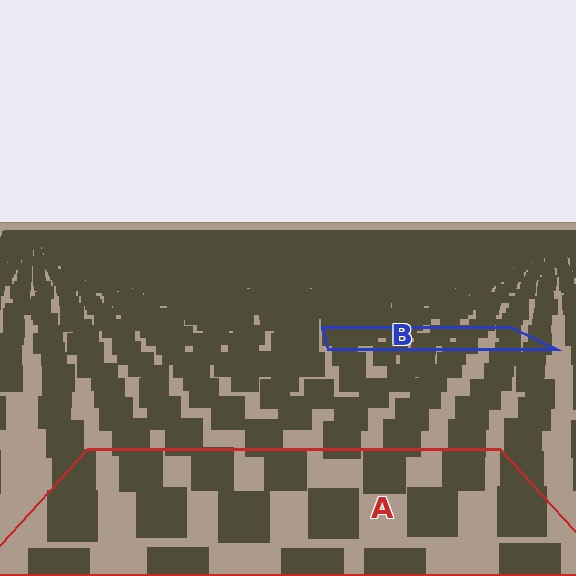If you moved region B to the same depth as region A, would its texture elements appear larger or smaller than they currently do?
They would appear larger. At a closer depth, the same texture elements are projected at a bigger on-screen size.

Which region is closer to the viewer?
Region A is closer. The texture elements there are larger and more spread out.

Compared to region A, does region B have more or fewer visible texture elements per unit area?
Region B has more texture elements per unit area — they are packed more densely because it is farther away.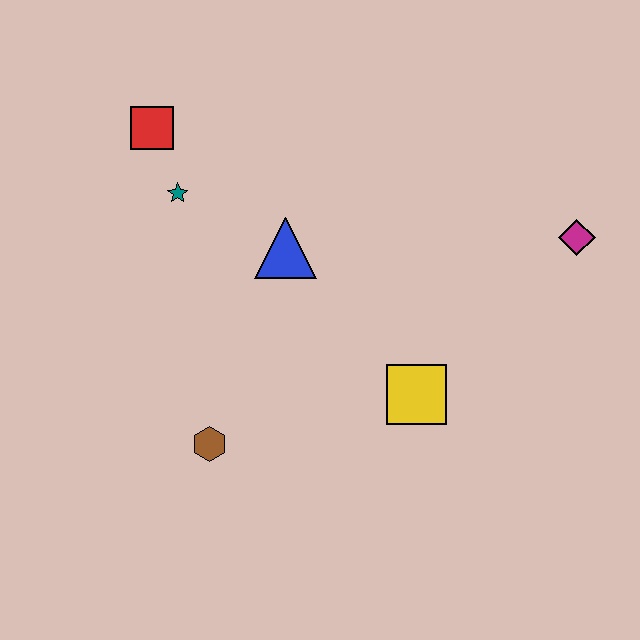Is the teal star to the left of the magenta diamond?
Yes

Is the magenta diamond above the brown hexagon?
Yes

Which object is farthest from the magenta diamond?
The red square is farthest from the magenta diamond.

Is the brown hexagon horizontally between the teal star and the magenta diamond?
Yes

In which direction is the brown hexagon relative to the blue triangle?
The brown hexagon is below the blue triangle.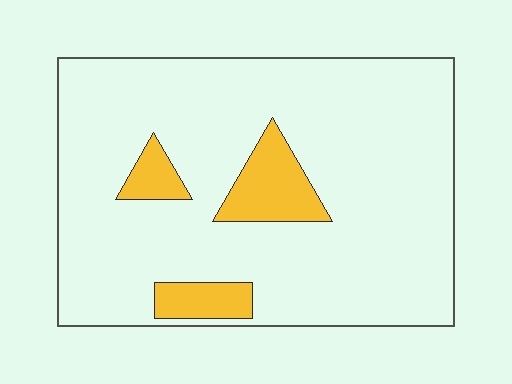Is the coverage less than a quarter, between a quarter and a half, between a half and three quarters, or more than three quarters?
Less than a quarter.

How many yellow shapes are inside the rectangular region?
3.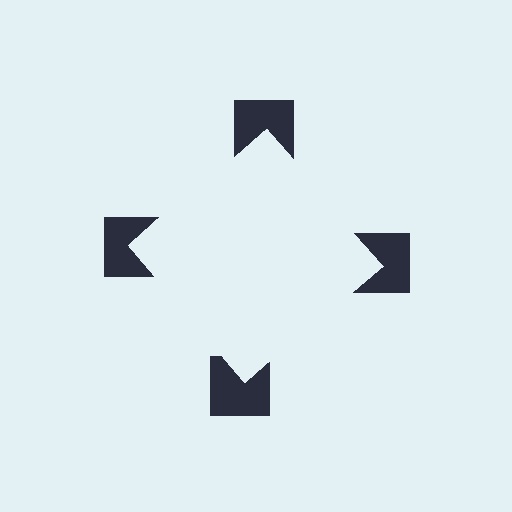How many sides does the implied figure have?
4 sides.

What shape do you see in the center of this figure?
An illusory square — its edges are inferred from the aligned wedge cuts in the notched squares, not physically drawn.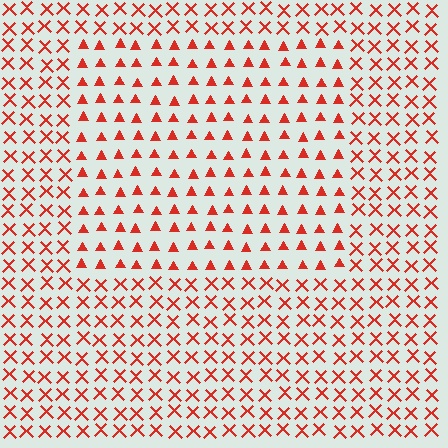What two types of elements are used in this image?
The image uses triangles inside the rectangle region and X marks outside it.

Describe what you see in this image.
The image is filled with small red elements arranged in a uniform grid. A rectangle-shaped region contains triangles, while the surrounding area contains X marks. The boundary is defined purely by the change in element shape.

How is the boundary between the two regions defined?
The boundary is defined by a change in element shape: triangles inside vs. X marks outside. All elements share the same color and spacing.